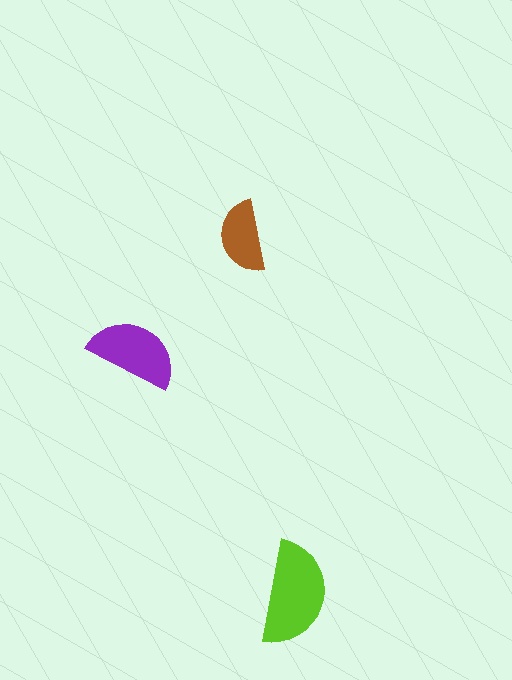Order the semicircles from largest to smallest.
the lime one, the purple one, the brown one.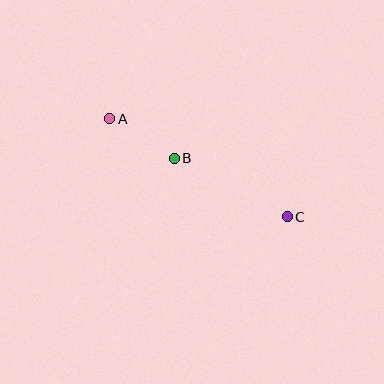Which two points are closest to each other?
Points A and B are closest to each other.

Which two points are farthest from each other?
Points A and C are farthest from each other.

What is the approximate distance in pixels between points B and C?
The distance between B and C is approximately 127 pixels.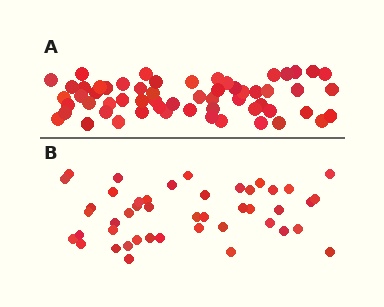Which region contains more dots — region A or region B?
Region A (the top region) has more dots.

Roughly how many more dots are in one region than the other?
Region A has approximately 15 more dots than region B.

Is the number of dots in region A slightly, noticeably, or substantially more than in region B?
Region A has noticeably more, but not dramatically so. The ratio is roughly 1.3 to 1.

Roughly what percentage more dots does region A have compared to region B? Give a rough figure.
About 30% more.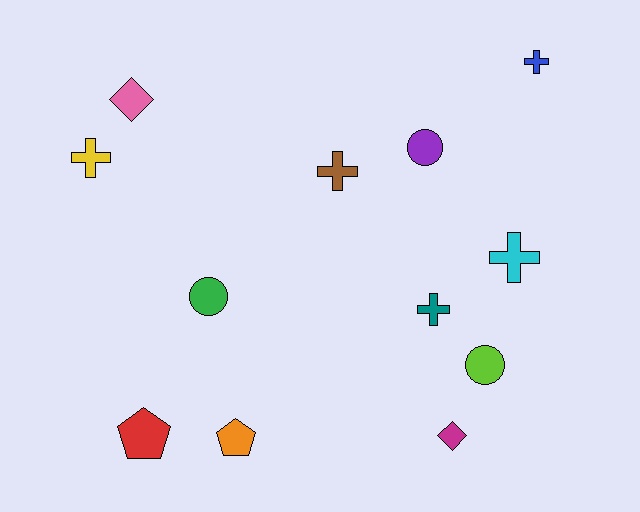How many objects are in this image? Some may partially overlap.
There are 12 objects.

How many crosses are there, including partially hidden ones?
There are 5 crosses.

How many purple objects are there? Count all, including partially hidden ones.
There is 1 purple object.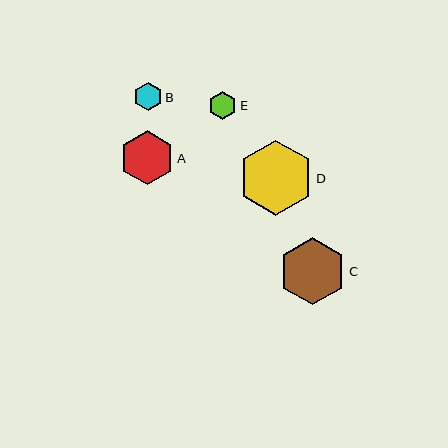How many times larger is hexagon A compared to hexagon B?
Hexagon A is approximately 1.9 times the size of hexagon B.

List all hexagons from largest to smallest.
From largest to smallest: D, C, A, E, B.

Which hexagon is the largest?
Hexagon D is the largest with a size of approximately 75 pixels.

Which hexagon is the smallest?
Hexagon B is the smallest with a size of approximately 28 pixels.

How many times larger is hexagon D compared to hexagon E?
Hexagon D is approximately 2.6 times the size of hexagon E.